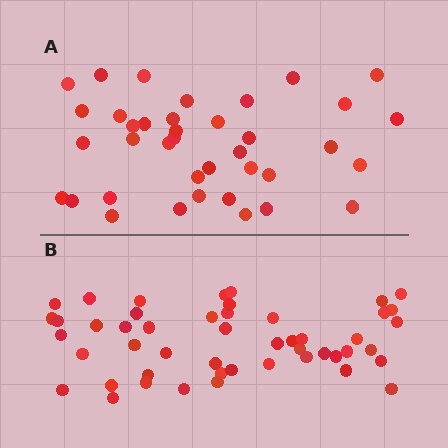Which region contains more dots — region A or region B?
Region B (the bottom region) has more dots.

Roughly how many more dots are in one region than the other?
Region B has roughly 12 or so more dots than region A.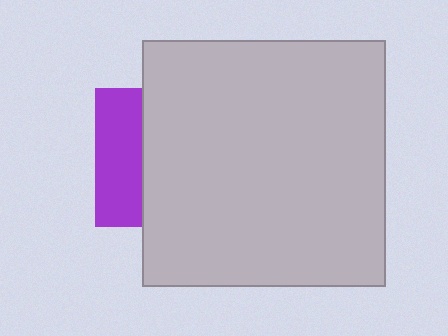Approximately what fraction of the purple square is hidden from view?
Roughly 67% of the purple square is hidden behind the light gray rectangle.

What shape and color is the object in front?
The object in front is a light gray rectangle.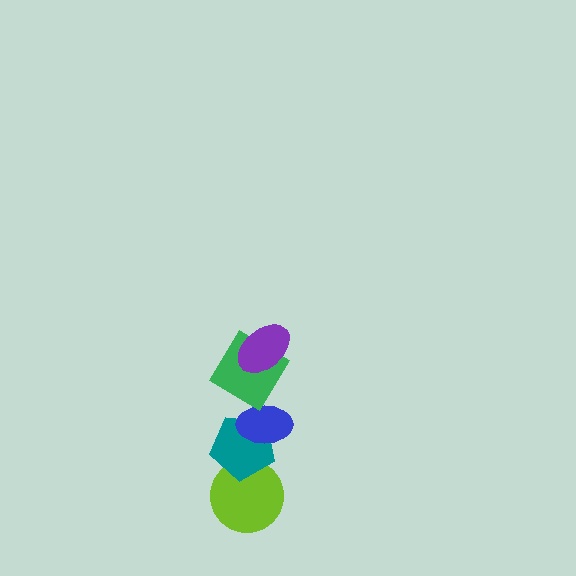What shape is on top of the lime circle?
The teal pentagon is on top of the lime circle.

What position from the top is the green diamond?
The green diamond is 2nd from the top.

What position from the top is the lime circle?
The lime circle is 5th from the top.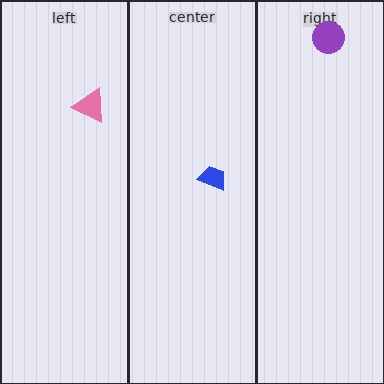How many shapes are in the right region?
1.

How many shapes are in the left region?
1.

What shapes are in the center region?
The blue trapezoid.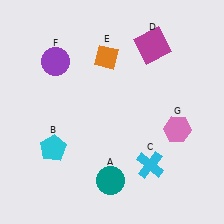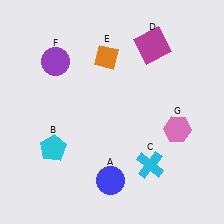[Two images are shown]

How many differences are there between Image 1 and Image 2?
There is 1 difference between the two images.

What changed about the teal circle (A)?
In Image 1, A is teal. In Image 2, it changed to blue.